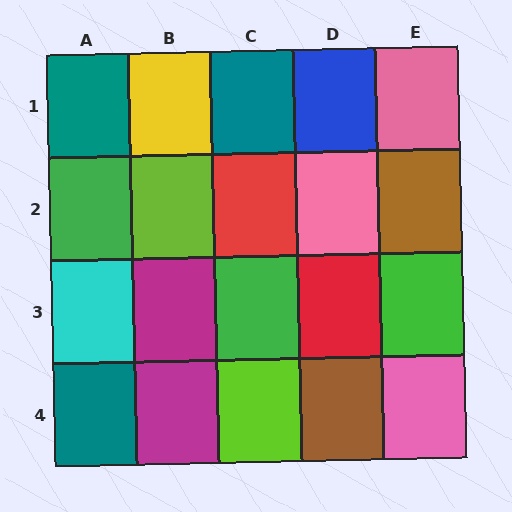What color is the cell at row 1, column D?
Blue.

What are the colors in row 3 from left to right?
Cyan, magenta, green, red, green.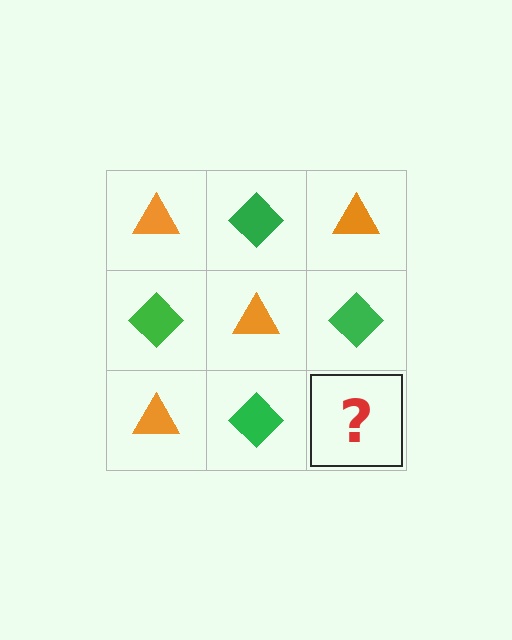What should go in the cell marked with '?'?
The missing cell should contain an orange triangle.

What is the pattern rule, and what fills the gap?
The rule is that it alternates orange triangle and green diamond in a checkerboard pattern. The gap should be filled with an orange triangle.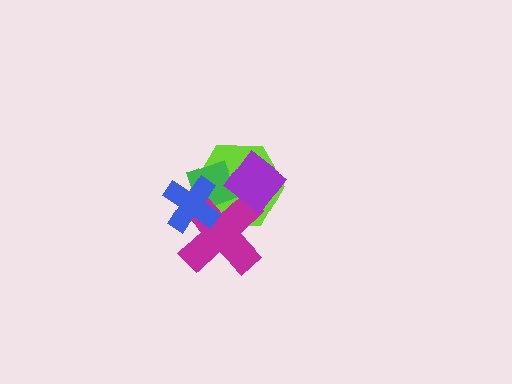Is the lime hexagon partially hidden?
Yes, it is partially covered by another shape.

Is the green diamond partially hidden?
Yes, it is partially covered by another shape.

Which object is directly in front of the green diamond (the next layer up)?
The magenta cross is directly in front of the green diamond.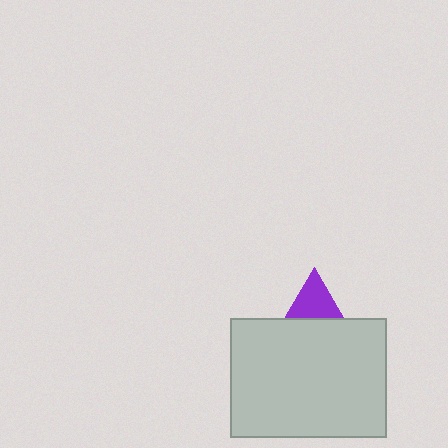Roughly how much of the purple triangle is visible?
A small part of it is visible (roughly 42%).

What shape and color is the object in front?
The object in front is a light gray rectangle.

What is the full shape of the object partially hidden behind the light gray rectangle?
The partially hidden object is a purple triangle.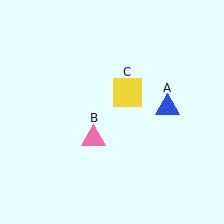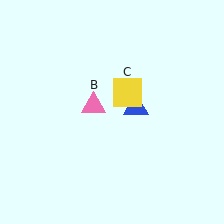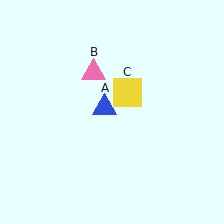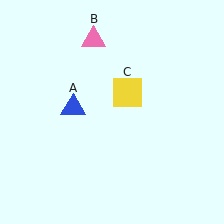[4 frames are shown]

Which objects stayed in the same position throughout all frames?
Yellow square (object C) remained stationary.